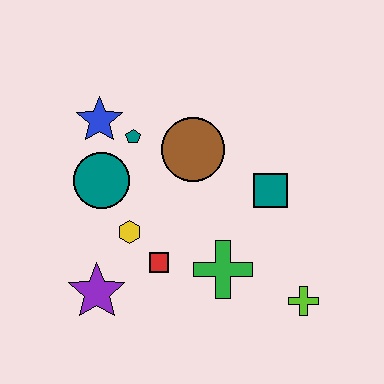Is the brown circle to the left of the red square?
No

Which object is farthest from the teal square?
The purple star is farthest from the teal square.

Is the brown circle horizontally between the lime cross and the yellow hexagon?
Yes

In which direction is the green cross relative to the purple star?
The green cross is to the right of the purple star.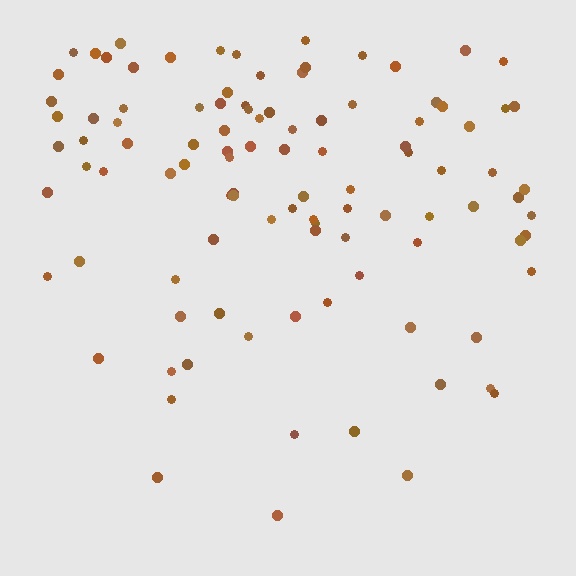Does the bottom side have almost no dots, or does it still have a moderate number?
Still a moderate number, just noticeably fewer than the top.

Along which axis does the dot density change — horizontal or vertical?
Vertical.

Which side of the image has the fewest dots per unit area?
The bottom.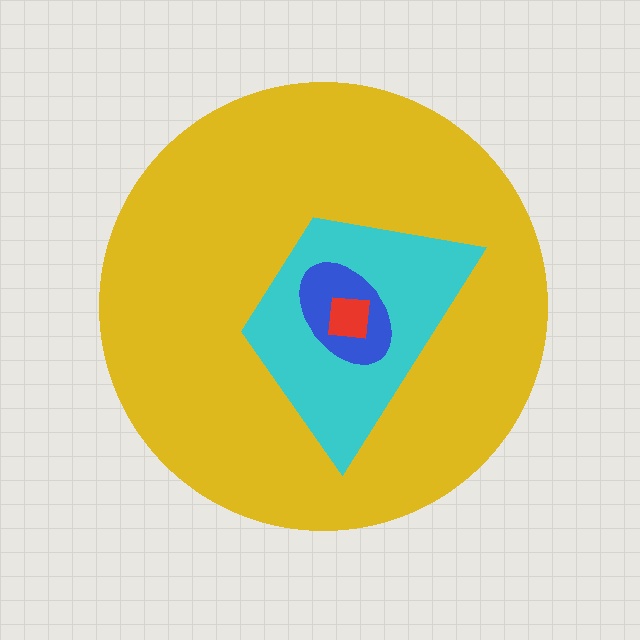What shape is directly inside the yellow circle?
The cyan trapezoid.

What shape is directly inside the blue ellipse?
The red square.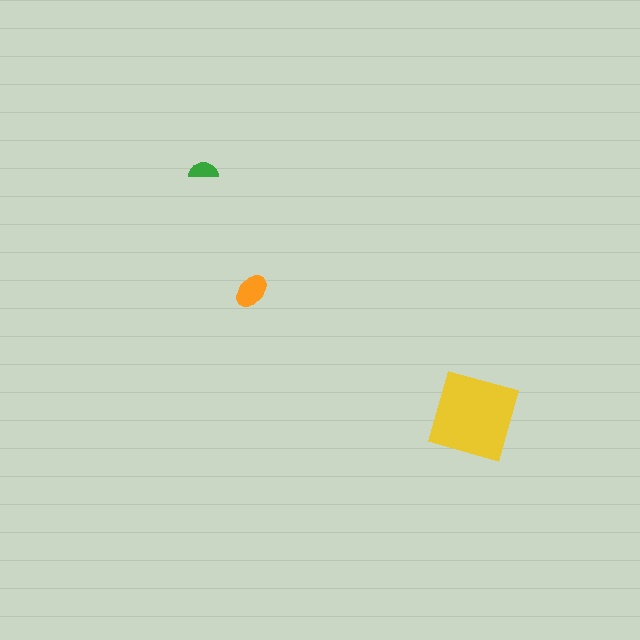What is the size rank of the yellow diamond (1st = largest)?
1st.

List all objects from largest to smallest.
The yellow diamond, the orange ellipse, the green semicircle.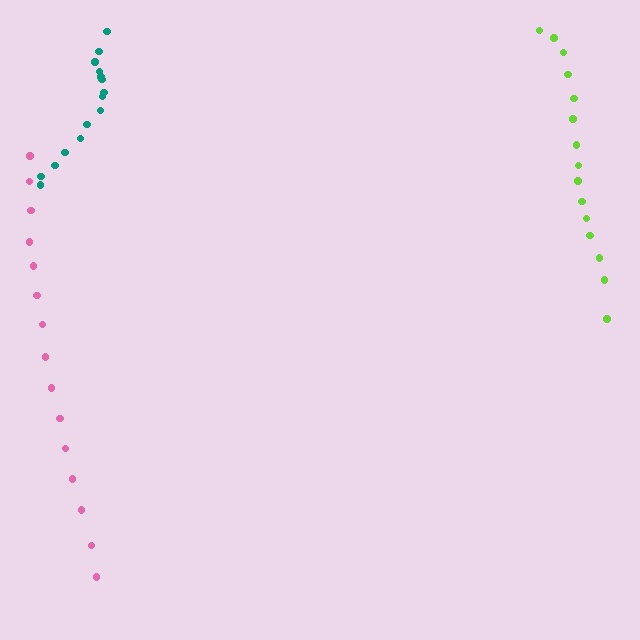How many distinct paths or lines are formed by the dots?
There are 3 distinct paths.